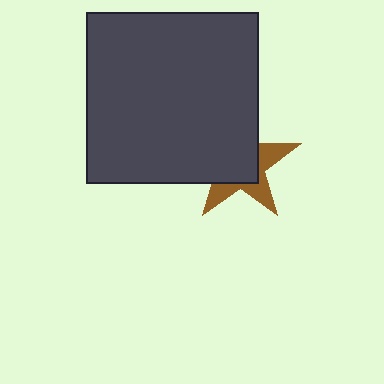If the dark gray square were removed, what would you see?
You would see the complete brown star.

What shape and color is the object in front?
The object in front is a dark gray square.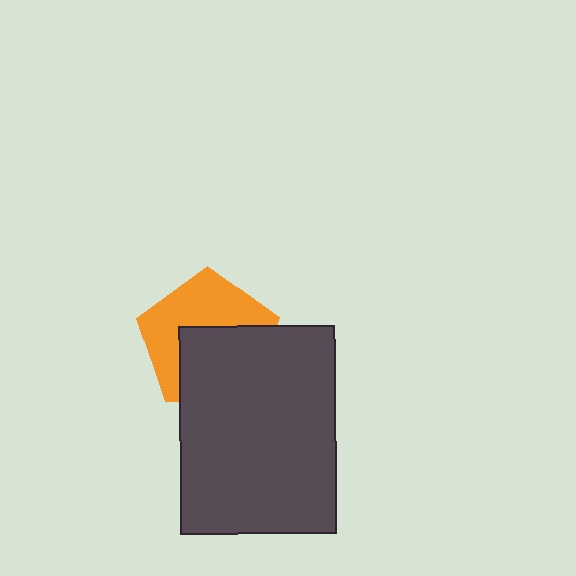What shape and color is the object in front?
The object in front is a dark gray rectangle.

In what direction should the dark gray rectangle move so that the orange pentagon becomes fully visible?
The dark gray rectangle should move down. That is the shortest direction to clear the overlap and leave the orange pentagon fully visible.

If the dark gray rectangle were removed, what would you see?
You would see the complete orange pentagon.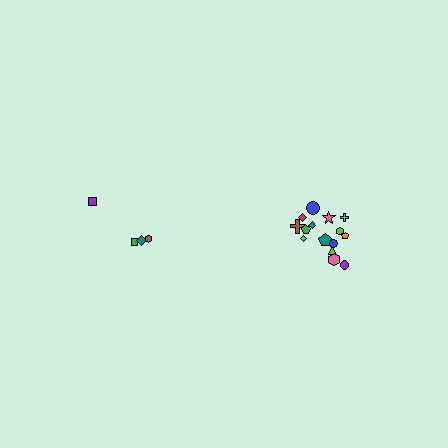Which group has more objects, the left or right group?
The right group.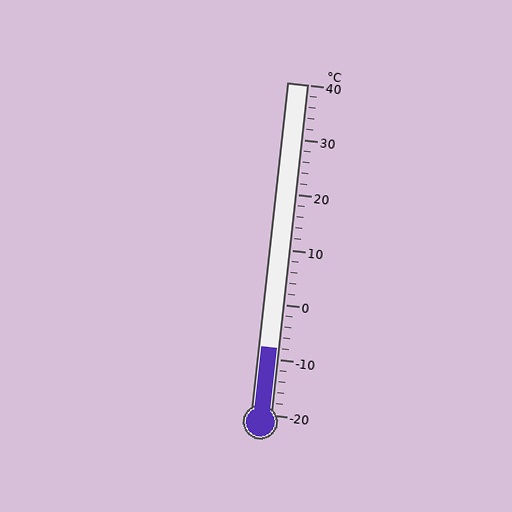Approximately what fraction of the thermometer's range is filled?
The thermometer is filled to approximately 20% of its range.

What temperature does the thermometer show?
The thermometer shows approximately -8°C.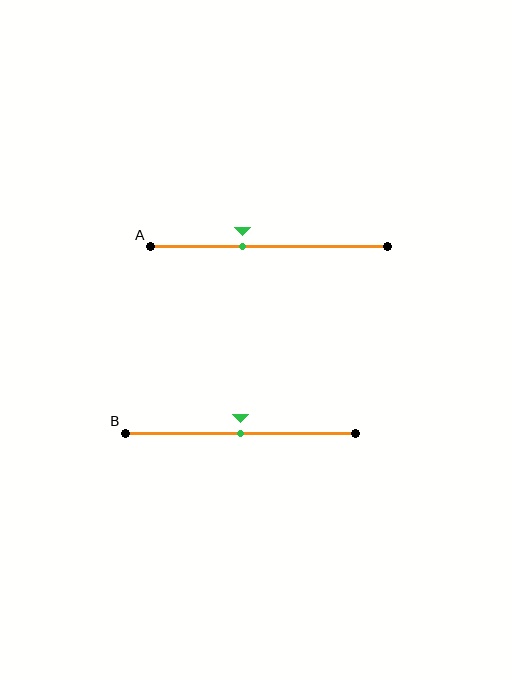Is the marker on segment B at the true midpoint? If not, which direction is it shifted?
Yes, the marker on segment B is at the true midpoint.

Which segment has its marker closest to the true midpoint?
Segment B has its marker closest to the true midpoint.